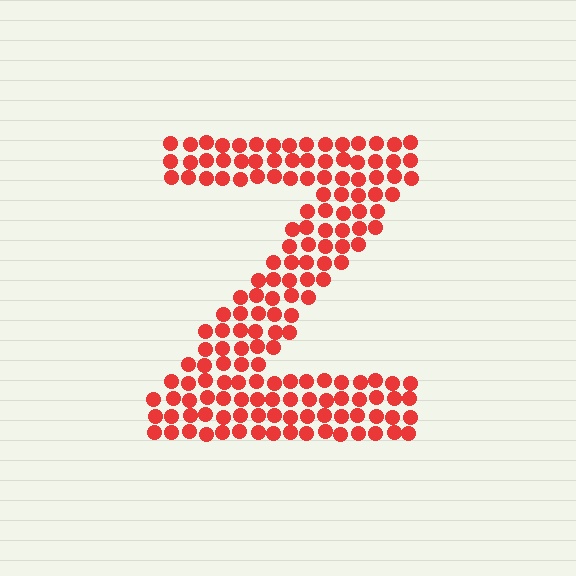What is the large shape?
The large shape is the letter Z.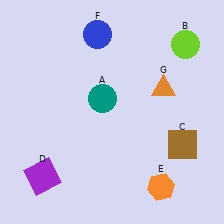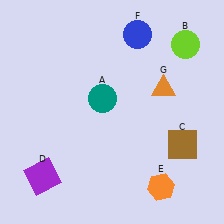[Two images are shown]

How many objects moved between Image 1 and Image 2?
1 object moved between the two images.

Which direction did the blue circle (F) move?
The blue circle (F) moved right.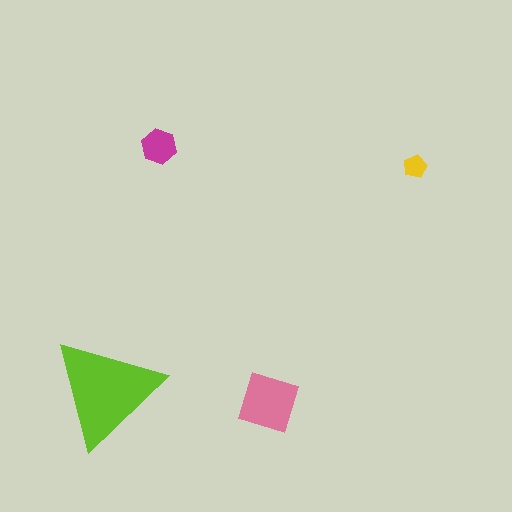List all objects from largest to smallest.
The lime triangle, the pink square, the magenta hexagon, the yellow pentagon.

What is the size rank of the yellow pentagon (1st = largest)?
4th.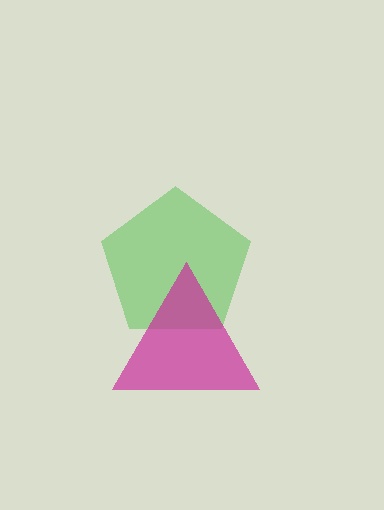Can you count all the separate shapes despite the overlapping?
Yes, there are 2 separate shapes.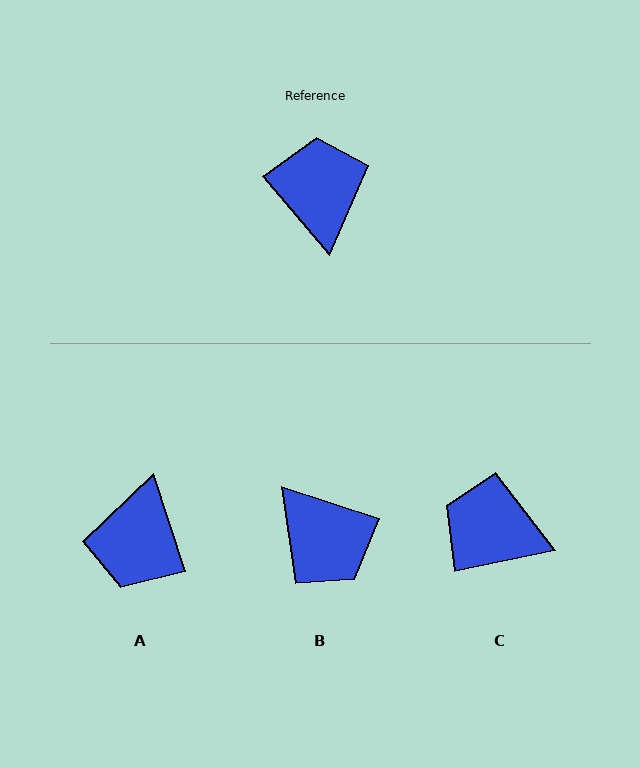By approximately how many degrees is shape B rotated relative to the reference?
Approximately 148 degrees clockwise.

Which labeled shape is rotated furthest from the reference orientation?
A, about 158 degrees away.